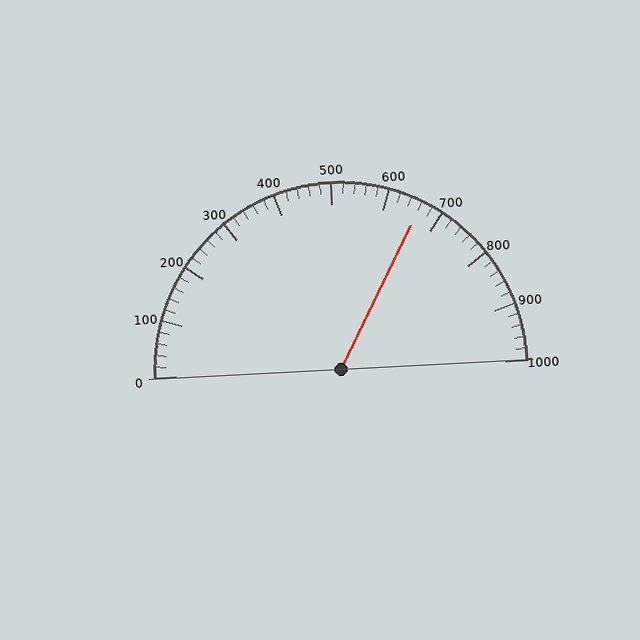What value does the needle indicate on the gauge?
The needle indicates approximately 660.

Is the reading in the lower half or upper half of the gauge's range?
The reading is in the upper half of the range (0 to 1000).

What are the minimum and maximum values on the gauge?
The gauge ranges from 0 to 1000.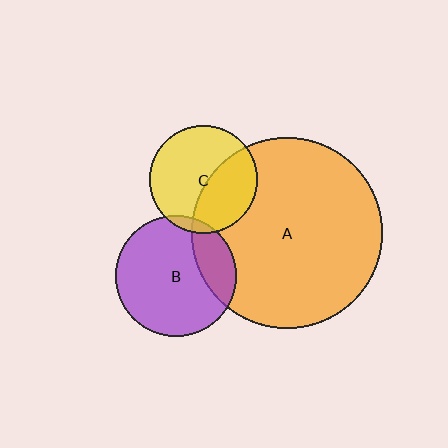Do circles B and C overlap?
Yes.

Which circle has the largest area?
Circle A (orange).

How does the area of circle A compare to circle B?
Approximately 2.5 times.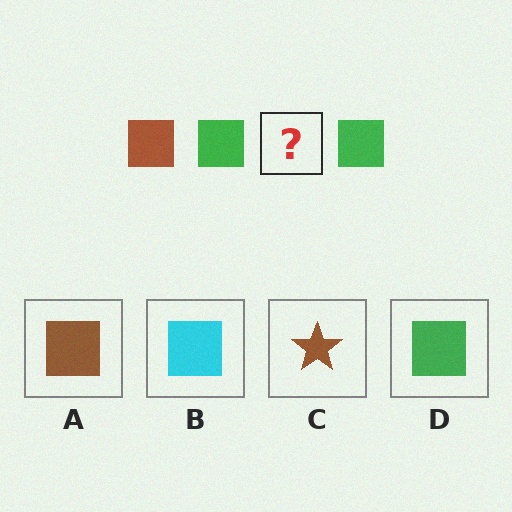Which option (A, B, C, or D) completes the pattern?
A.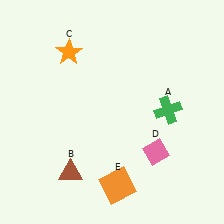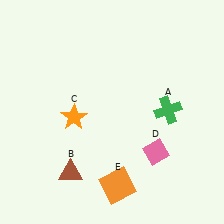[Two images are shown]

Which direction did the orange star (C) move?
The orange star (C) moved down.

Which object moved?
The orange star (C) moved down.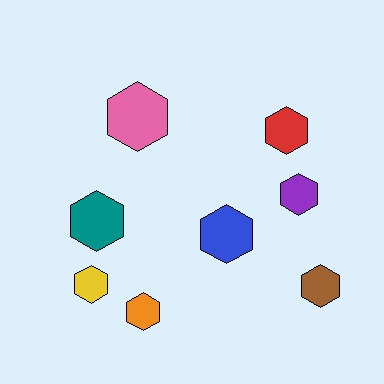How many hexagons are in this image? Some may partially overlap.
There are 8 hexagons.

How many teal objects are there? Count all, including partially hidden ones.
There is 1 teal object.